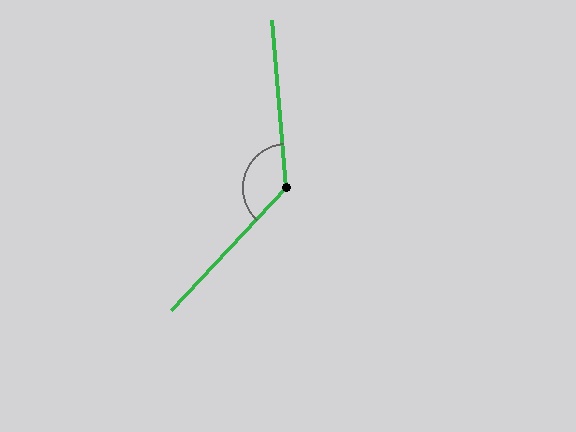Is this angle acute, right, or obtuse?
It is obtuse.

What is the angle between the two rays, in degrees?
Approximately 132 degrees.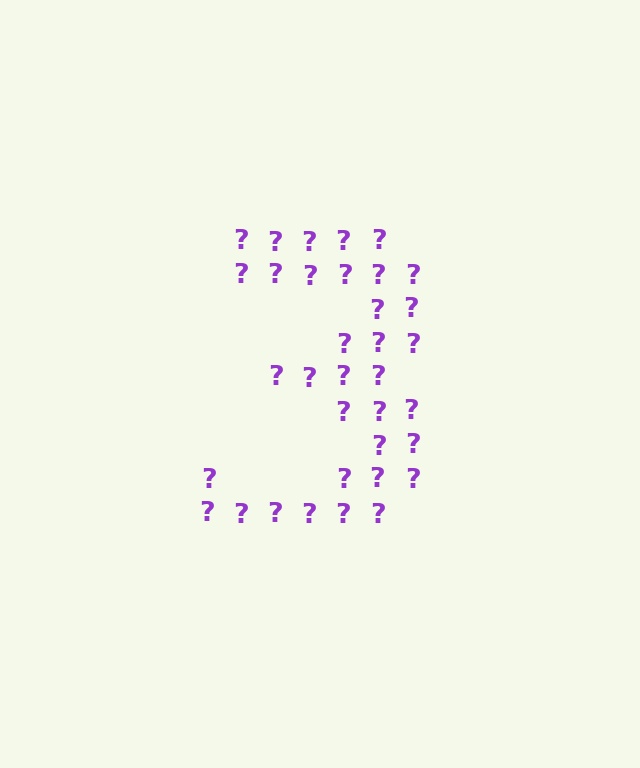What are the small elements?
The small elements are question marks.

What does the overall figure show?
The overall figure shows the digit 3.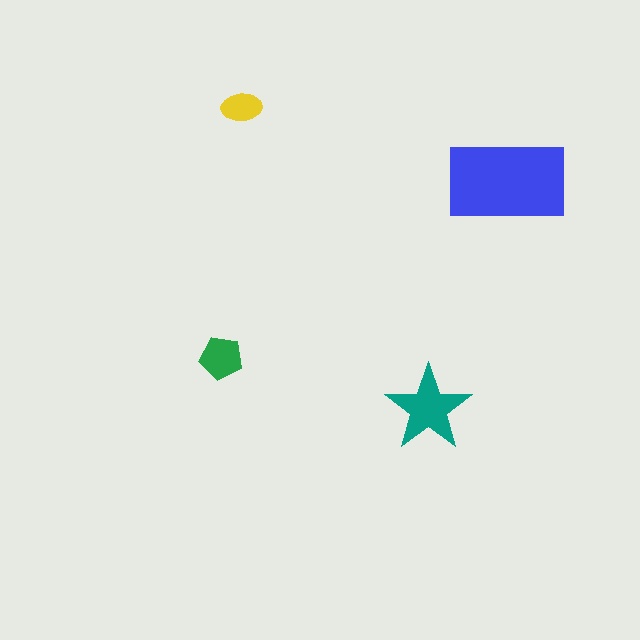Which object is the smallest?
The yellow ellipse.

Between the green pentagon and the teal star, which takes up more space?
The teal star.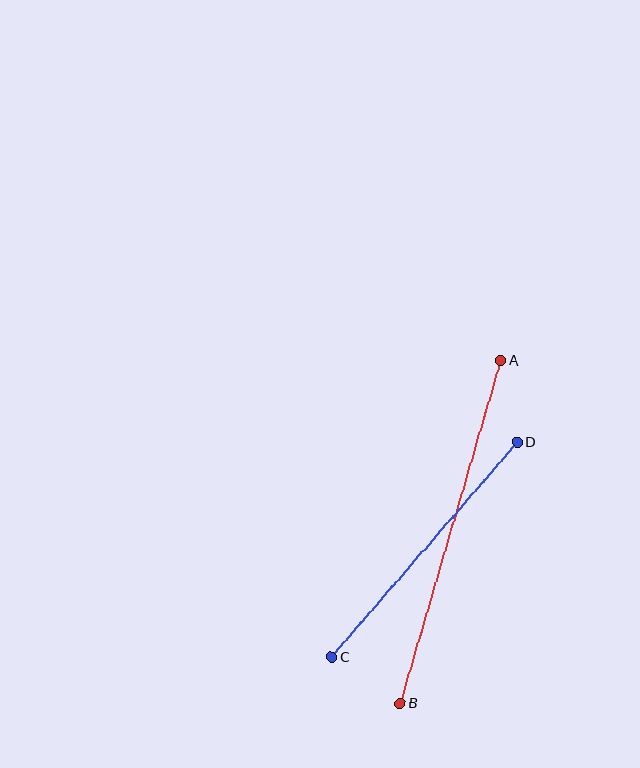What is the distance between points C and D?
The distance is approximately 284 pixels.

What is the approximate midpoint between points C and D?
The midpoint is at approximately (424, 549) pixels.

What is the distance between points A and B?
The distance is approximately 357 pixels.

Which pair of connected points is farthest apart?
Points A and B are farthest apart.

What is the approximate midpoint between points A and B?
The midpoint is at approximately (450, 532) pixels.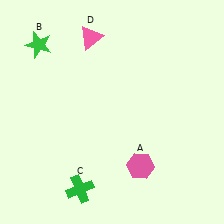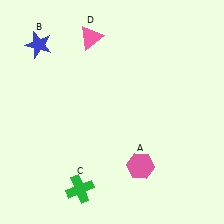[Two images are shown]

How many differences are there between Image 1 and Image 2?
There is 1 difference between the two images.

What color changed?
The star (B) changed from green in Image 1 to blue in Image 2.